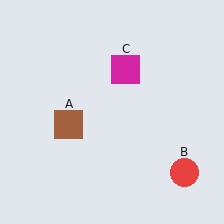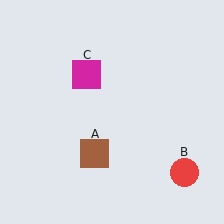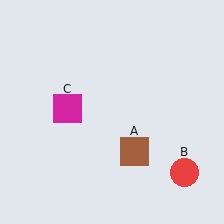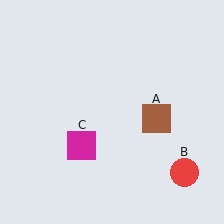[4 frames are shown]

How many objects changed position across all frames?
2 objects changed position: brown square (object A), magenta square (object C).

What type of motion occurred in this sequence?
The brown square (object A), magenta square (object C) rotated counterclockwise around the center of the scene.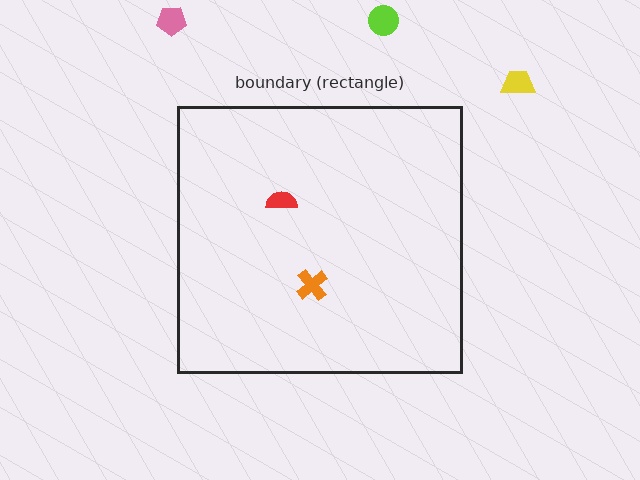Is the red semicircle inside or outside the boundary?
Inside.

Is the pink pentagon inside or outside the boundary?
Outside.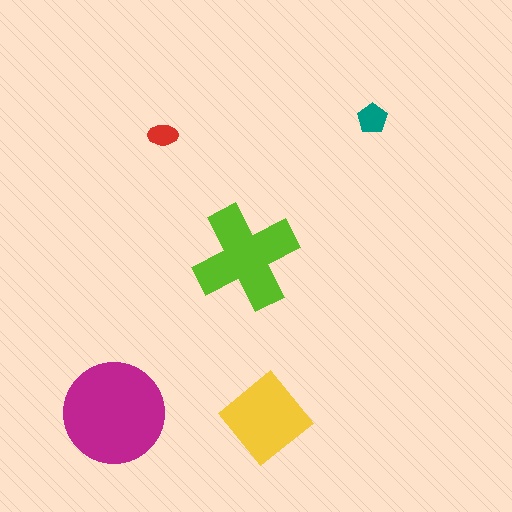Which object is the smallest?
The red ellipse.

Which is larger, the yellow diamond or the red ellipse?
The yellow diamond.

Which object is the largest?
The magenta circle.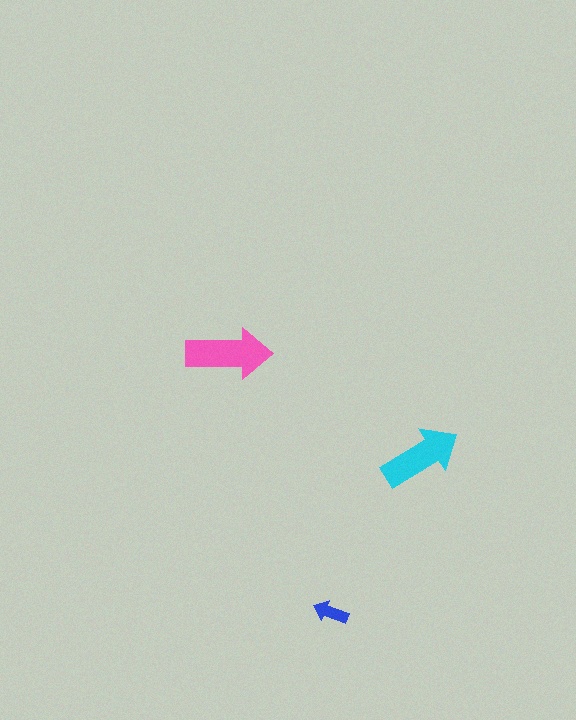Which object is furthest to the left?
The pink arrow is leftmost.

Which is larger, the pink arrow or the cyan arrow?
The pink one.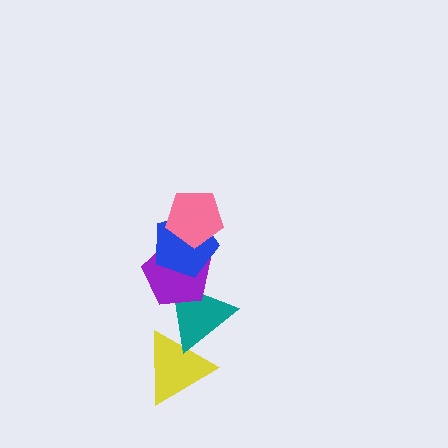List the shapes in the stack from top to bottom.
From top to bottom: the pink pentagon, the blue pentagon, the purple pentagon, the teal triangle, the yellow triangle.